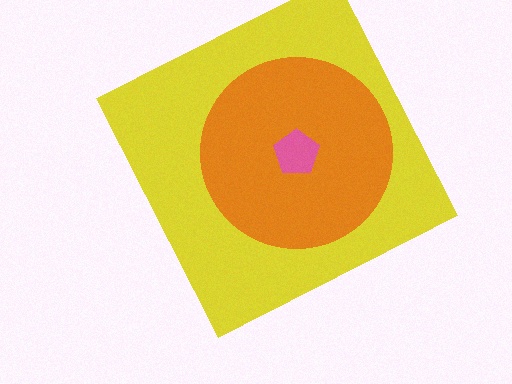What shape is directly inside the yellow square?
The orange circle.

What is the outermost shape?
The yellow square.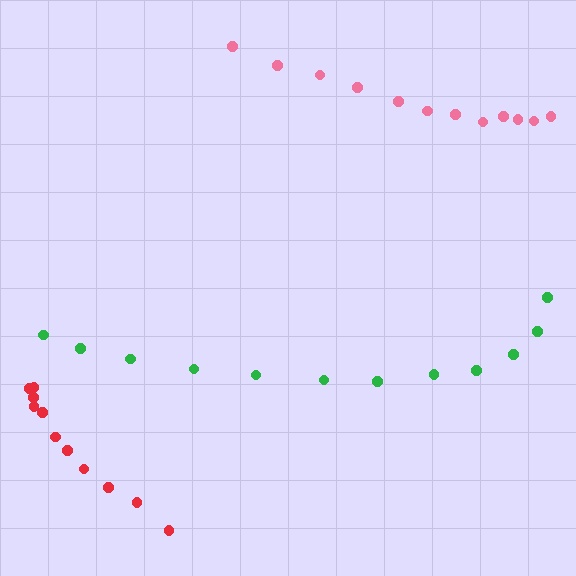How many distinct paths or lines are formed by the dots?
There are 3 distinct paths.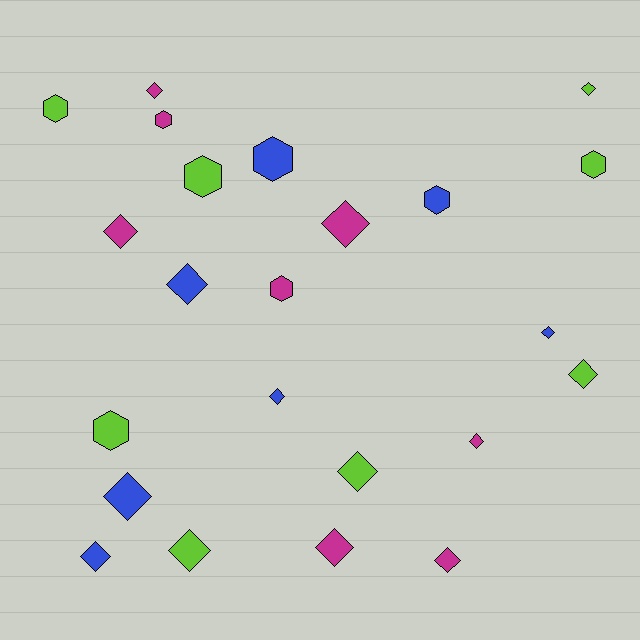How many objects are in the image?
There are 23 objects.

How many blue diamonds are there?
There are 5 blue diamonds.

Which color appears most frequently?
Magenta, with 8 objects.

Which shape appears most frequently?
Diamond, with 15 objects.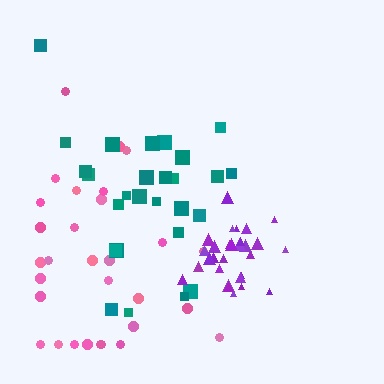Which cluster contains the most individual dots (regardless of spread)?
Pink (30).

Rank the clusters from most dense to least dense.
purple, teal, pink.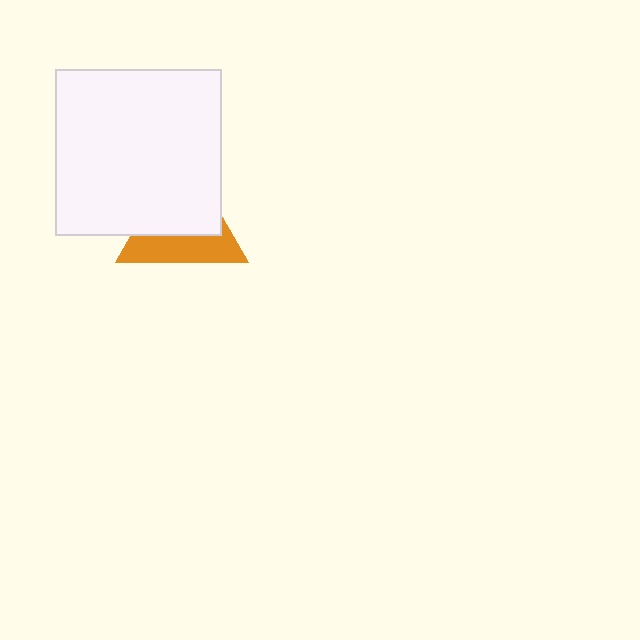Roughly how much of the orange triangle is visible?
A small part of it is visible (roughly 43%).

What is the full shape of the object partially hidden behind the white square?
The partially hidden object is an orange triangle.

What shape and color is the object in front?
The object in front is a white square.